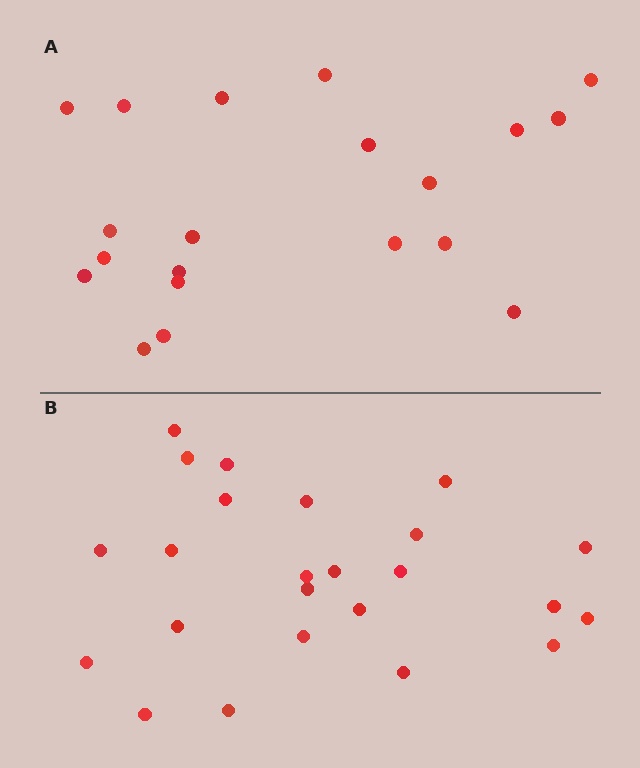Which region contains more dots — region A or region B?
Region B (the bottom region) has more dots.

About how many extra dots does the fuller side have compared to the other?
Region B has about 4 more dots than region A.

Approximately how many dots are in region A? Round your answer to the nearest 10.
About 20 dots.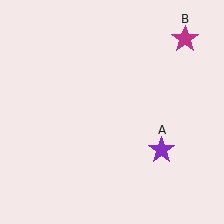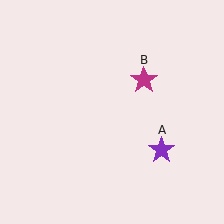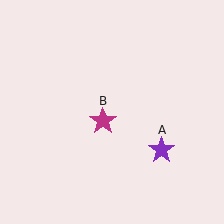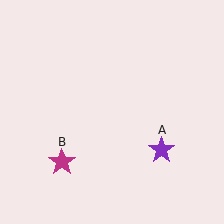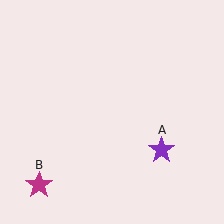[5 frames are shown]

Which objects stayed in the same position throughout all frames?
Purple star (object A) remained stationary.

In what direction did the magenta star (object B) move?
The magenta star (object B) moved down and to the left.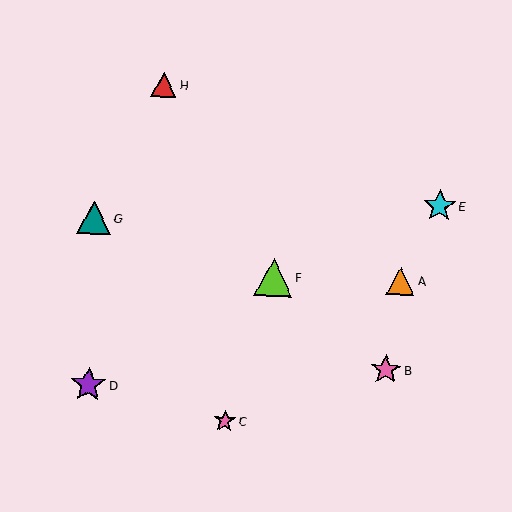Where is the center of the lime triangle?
The center of the lime triangle is at (273, 277).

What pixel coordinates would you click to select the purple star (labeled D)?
Click at (88, 385) to select the purple star D.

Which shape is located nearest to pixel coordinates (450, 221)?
The cyan star (labeled E) at (439, 206) is nearest to that location.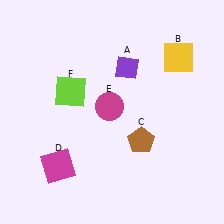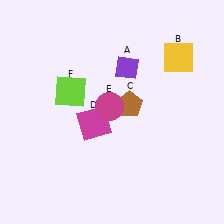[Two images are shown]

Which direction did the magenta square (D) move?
The magenta square (D) moved up.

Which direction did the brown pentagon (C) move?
The brown pentagon (C) moved up.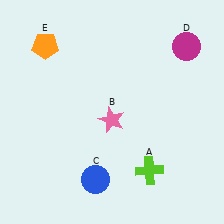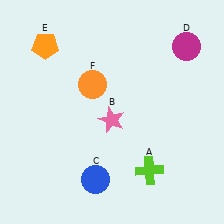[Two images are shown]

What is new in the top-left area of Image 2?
An orange circle (F) was added in the top-left area of Image 2.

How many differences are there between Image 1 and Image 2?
There is 1 difference between the two images.